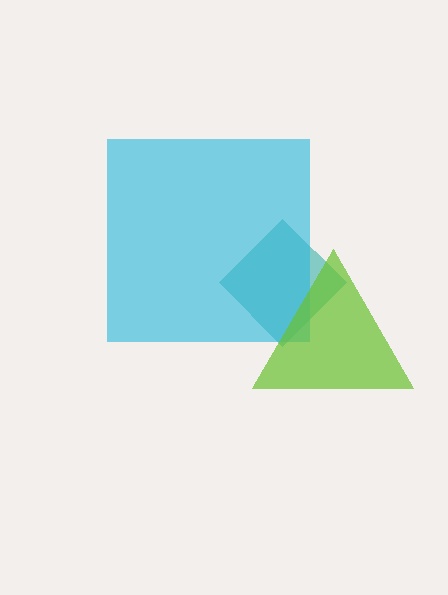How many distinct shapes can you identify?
There are 3 distinct shapes: a teal diamond, a cyan square, a lime triangle.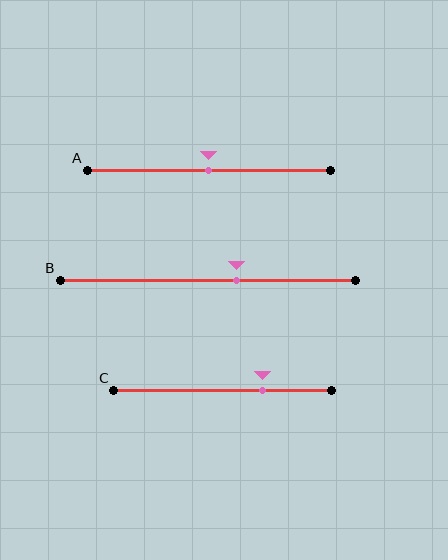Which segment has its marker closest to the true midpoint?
Segment A has its marker closest to the true midpoint.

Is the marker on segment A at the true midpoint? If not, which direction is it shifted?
Yes, the marker on segment A is at the true midpoint.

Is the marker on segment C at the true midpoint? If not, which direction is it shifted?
No, the marker on segment C is shifted to the right by about 18% of the segment length.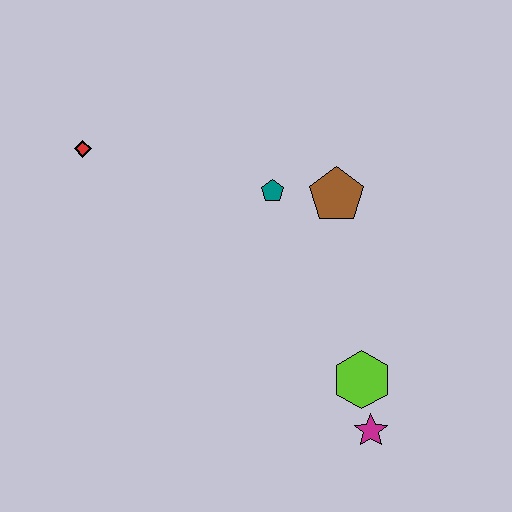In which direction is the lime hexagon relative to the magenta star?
The lime hexagon is above the magenta star.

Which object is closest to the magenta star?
The lime hexagon is closest to the magenta star.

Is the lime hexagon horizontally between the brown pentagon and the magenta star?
Yes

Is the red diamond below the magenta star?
No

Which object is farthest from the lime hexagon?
The red diamond is farthest from the lime hexagon.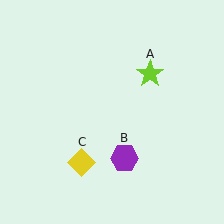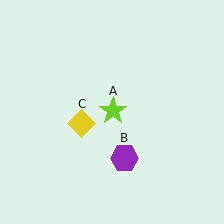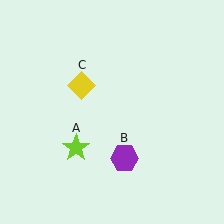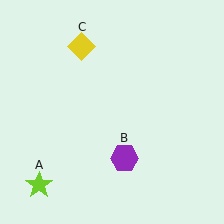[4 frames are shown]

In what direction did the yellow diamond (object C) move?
The yellow diamond (object C) moved up.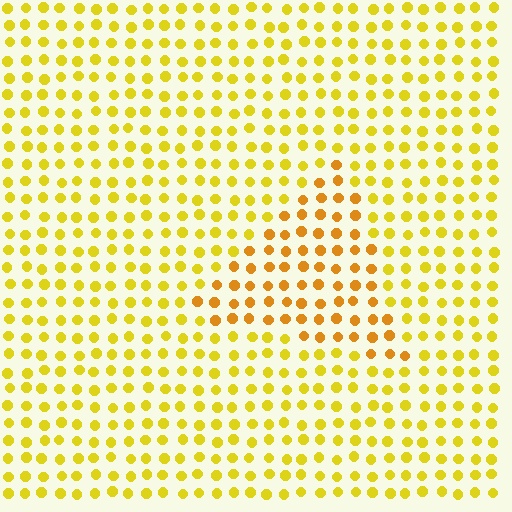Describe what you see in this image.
The image is filled with small yellow elements in a uniform arrangement. A triangle-shaped region is visible where the elements are tinted to a slightly different hue, forming a subtle color boundary.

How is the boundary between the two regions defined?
The boundary is defined purely by a slight shift in hue (about 22 degrees). Spacing, size, and orientation are identical on both sides.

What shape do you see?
I see a triangle.